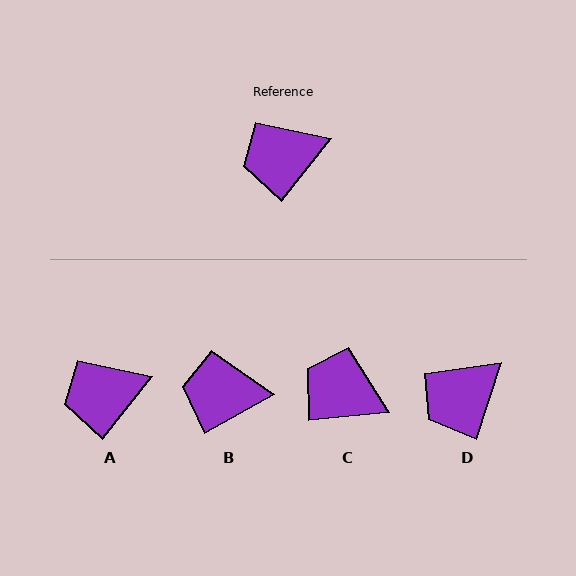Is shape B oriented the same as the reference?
No, it is off by about 23 degrees.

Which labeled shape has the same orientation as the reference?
A.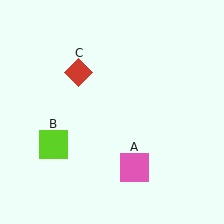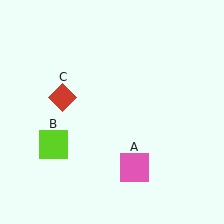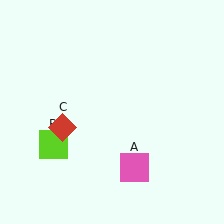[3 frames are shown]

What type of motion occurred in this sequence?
The red diamond (object C) rotated counterclockwise around the center of the scene.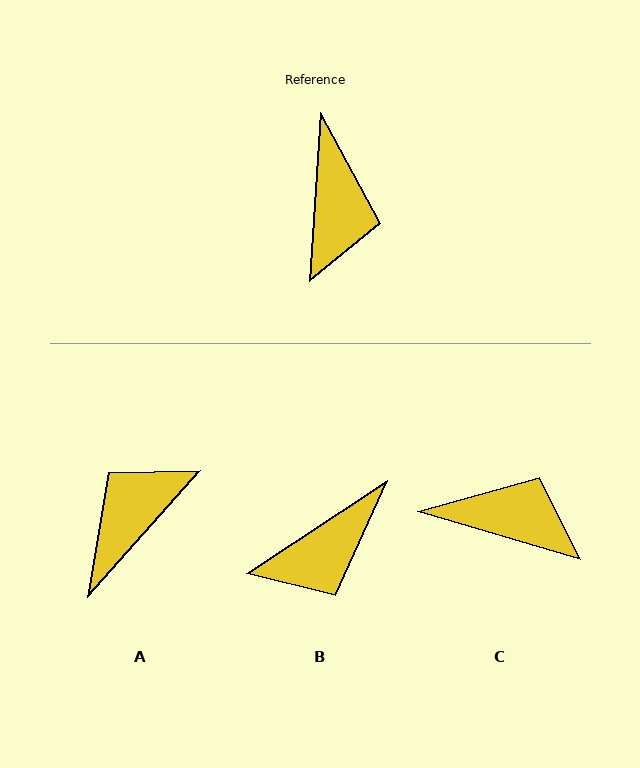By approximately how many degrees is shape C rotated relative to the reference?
Approximately 77 degrees counter-clockwise.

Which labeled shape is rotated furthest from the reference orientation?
A, about 142 degrees away.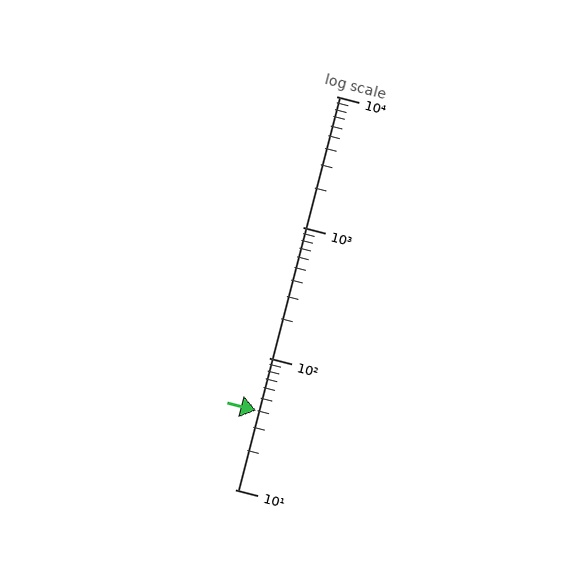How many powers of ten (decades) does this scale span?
The scale spans 3 decades, from 10 to 10000.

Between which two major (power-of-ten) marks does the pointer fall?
The pointer is between 10 and 100.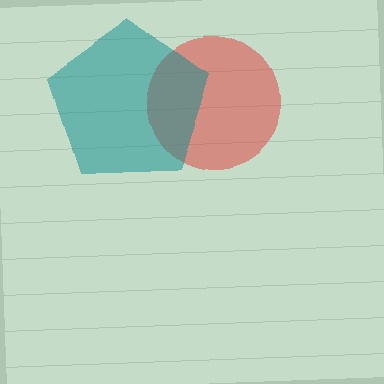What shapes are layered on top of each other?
The layered shapes are: a red circle, a teal pentagon.